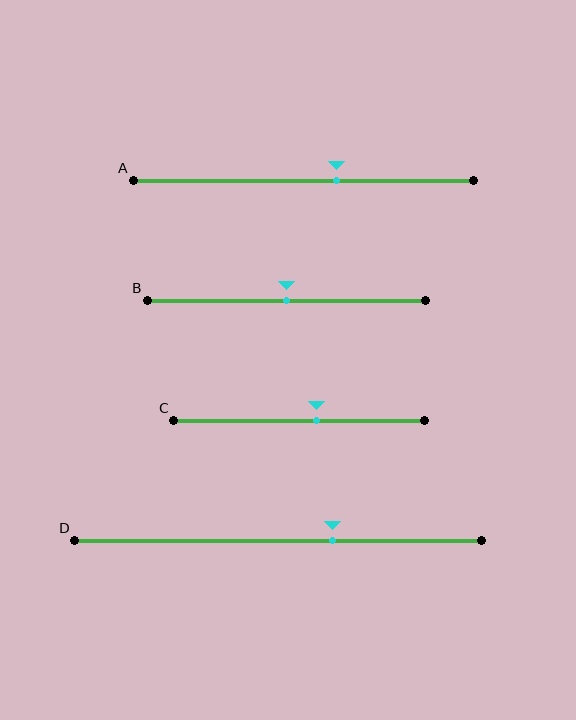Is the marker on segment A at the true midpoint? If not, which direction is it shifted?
No, the marker on segment A is shifted to the right by about 10% of the segment length.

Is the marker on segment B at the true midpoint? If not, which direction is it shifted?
Yes, the marker on segment B is at the true midpoint.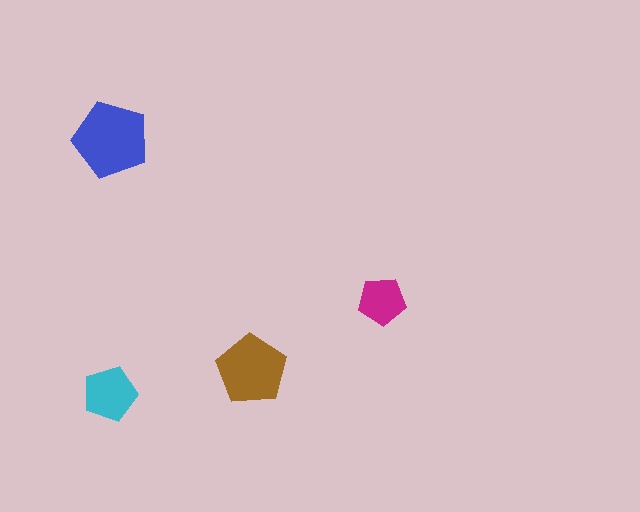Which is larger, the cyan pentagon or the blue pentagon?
The blue one.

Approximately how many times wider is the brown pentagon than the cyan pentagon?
About 1.5 times wider.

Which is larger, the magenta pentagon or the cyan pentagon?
The cyan one.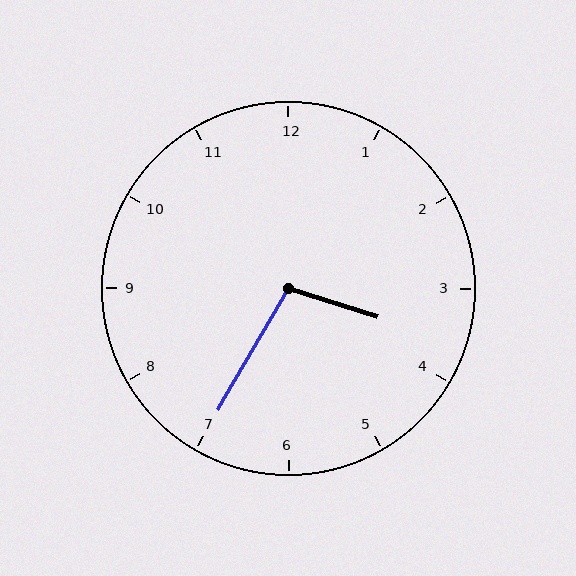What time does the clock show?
3:35.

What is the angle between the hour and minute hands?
Approximately 102 degrees.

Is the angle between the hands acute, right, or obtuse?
It is obtuse.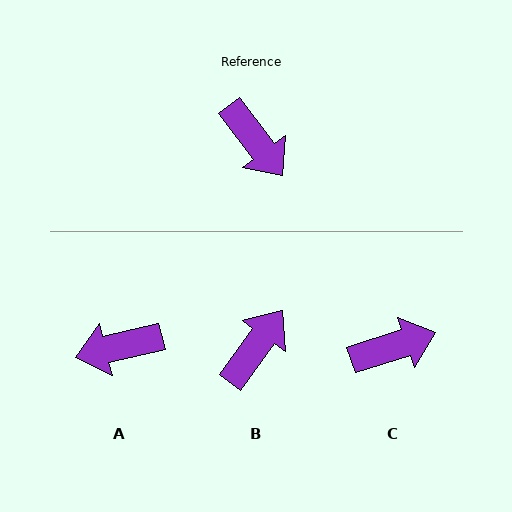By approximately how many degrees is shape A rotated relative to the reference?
Approximately 114 degrees clockwise.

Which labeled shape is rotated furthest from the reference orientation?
A, about 114 degrees away.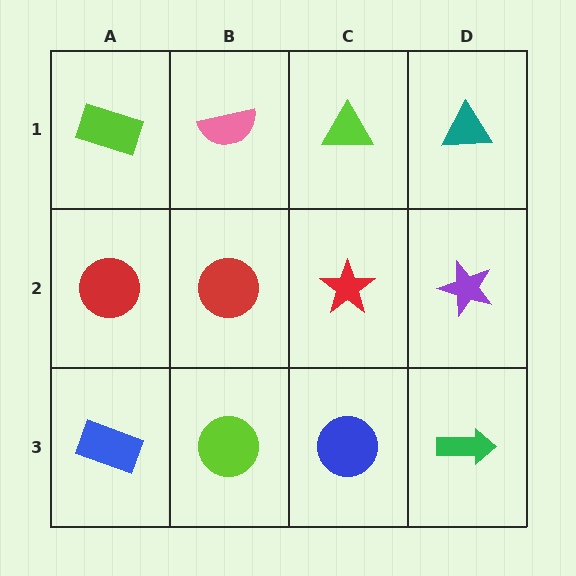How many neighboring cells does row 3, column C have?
3.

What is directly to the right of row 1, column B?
A lime triangle.